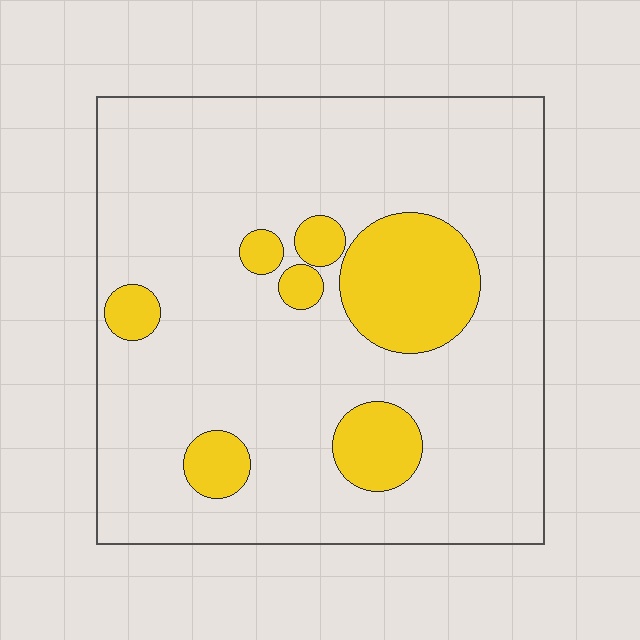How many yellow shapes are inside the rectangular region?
7.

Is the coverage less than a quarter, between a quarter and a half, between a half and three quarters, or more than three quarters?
Less than a quarter.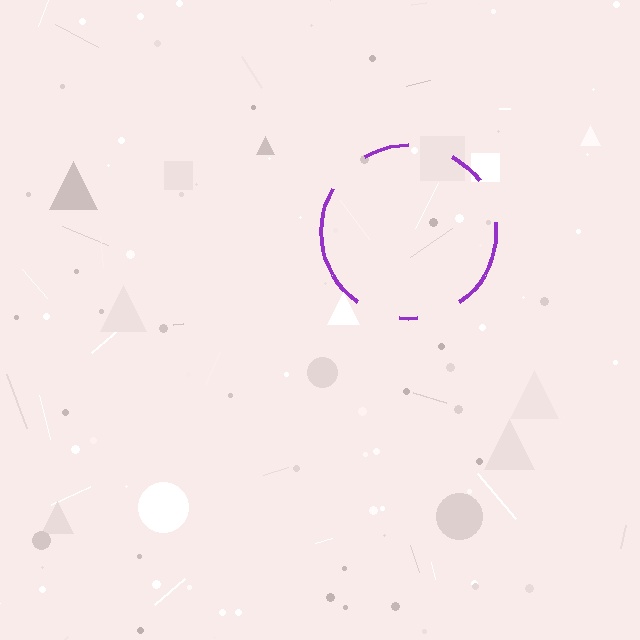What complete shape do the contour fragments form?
The contour fragments form a circle.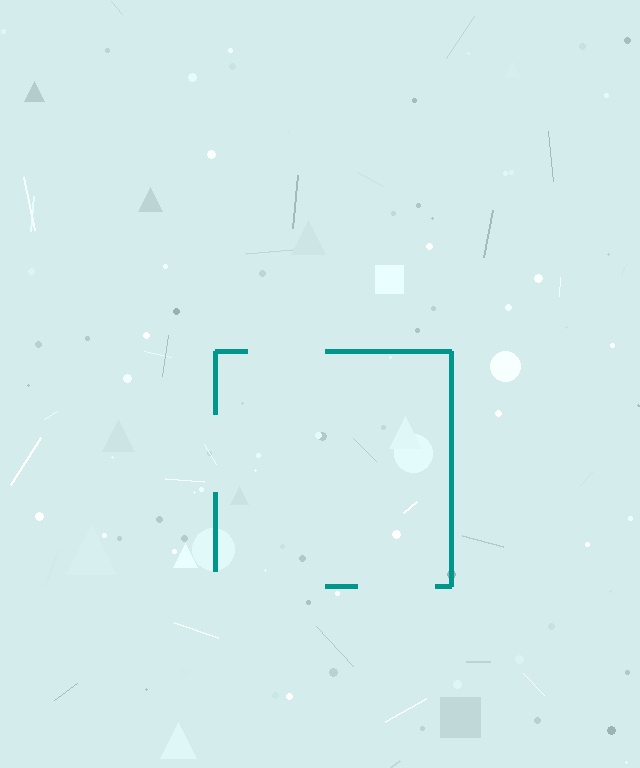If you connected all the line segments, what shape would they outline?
They would outline a square.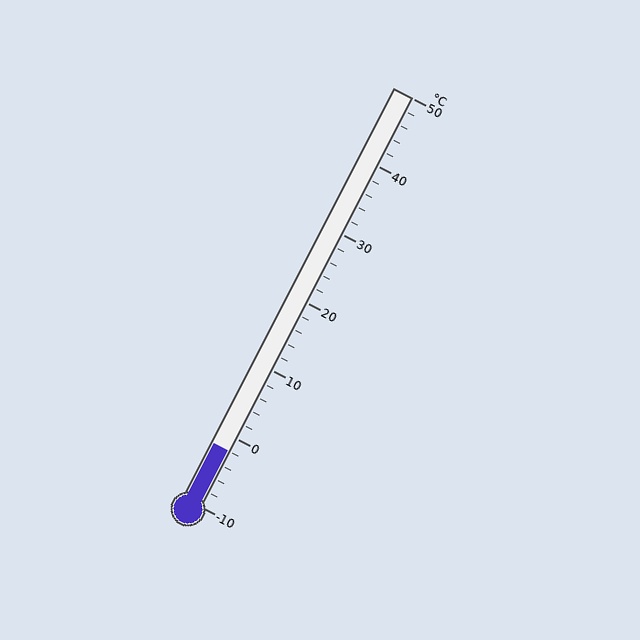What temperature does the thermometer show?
The thermometer shows approximately -2°C.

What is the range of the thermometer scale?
The thermometer scale ranges from -10°C to 50°C.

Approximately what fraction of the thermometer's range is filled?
The thermometer is filled to approximately 15% of its range.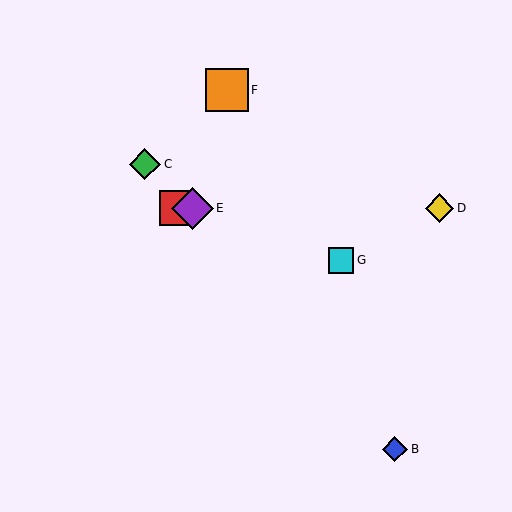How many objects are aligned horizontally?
3 objects (A, D, E) are aligned horizontally.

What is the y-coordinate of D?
Object D is at y≈208.